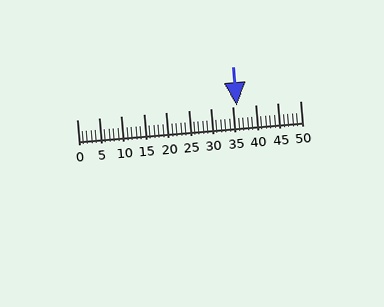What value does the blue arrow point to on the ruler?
The blue arrow points to approximately 36.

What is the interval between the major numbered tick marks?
The major tick marks are spaced 5 units apart.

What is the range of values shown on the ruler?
The ruler shows values from 0 to 50.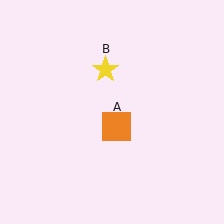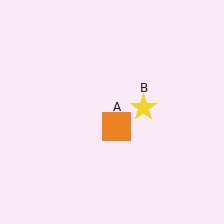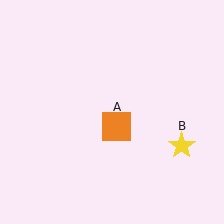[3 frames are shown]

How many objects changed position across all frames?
1 object changed position: yellow star (object B).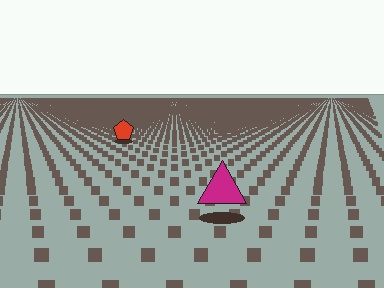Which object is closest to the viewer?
The magenta triangle is closest. The texture marks near it are larger and more spread out.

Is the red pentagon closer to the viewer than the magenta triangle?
No. The magenta triangle is closer — you can tell from the texture gradient: the ground texture is coarser near it.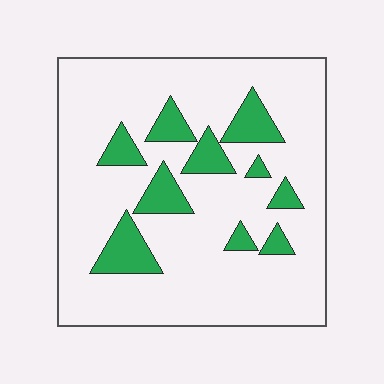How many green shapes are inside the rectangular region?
10.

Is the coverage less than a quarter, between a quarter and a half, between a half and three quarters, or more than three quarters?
Less than a quarter.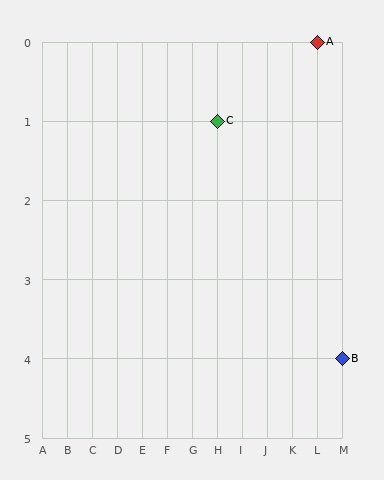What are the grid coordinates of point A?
Point A is at grid coordinates (L, 0).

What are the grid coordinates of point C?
Point C is at grid coordinates (H, 1).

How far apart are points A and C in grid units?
Points A and C are 4 columns and 1 row apart (about 4.1 grid units diagonally).